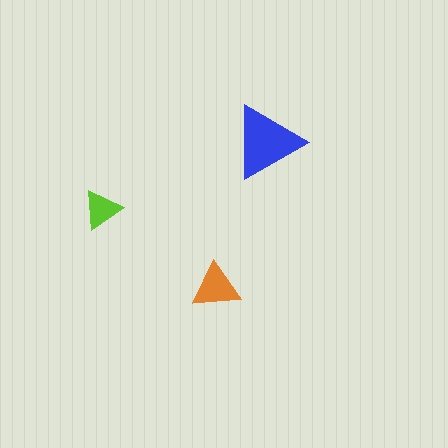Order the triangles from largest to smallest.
the blue one, the orange one, the lime one.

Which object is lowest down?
The orange triangle is bottommost.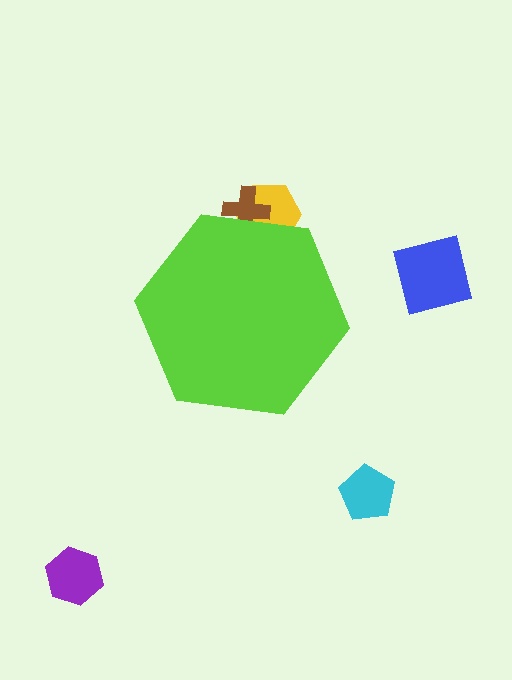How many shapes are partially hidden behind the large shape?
2 shapes are partially hidden.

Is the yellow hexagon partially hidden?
Yes, the yellow hexagon is partially hidden behind the lime hexagon.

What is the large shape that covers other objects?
A lime hexagon.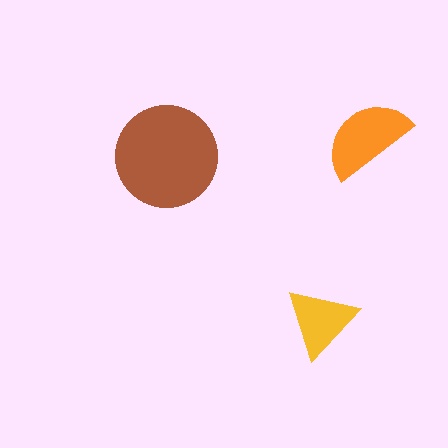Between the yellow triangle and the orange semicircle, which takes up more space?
The orange semicircle.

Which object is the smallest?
The yellow triangle.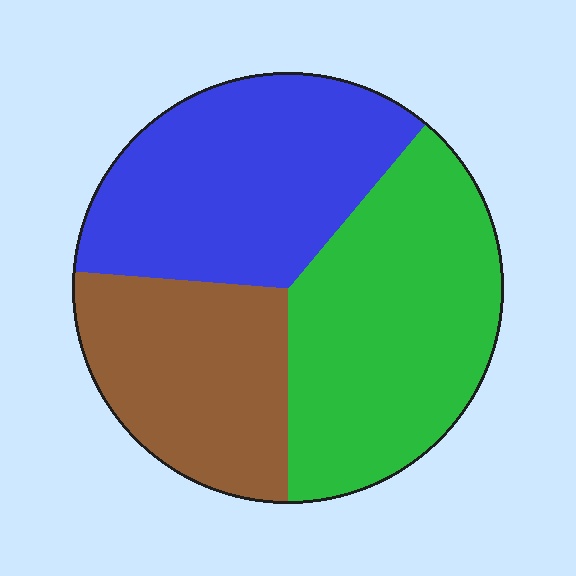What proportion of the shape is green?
Green covers around 40% of the shape.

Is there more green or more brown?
Green.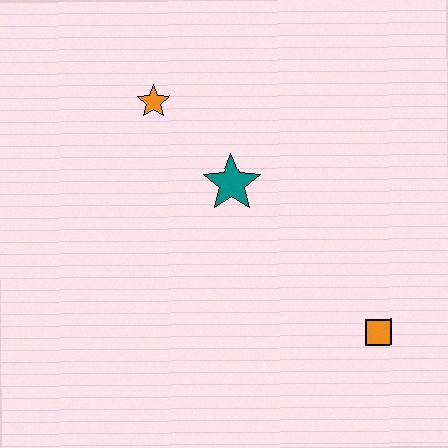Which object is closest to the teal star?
The orange star is closest to the teal star.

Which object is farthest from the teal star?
The orange square is farthest from the teal star.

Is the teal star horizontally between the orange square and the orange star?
Yes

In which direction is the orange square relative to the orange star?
The orange square is below the orange star.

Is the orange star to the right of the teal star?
No